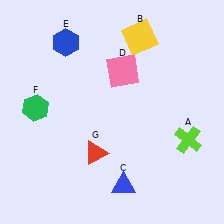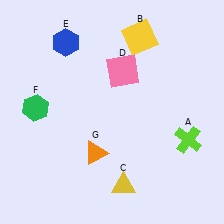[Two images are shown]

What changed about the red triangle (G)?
In Image 1, G is red. In Image 2, it changed to orange.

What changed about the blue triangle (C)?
In Image 1, C is blue. In Image 2, it changed to yellow.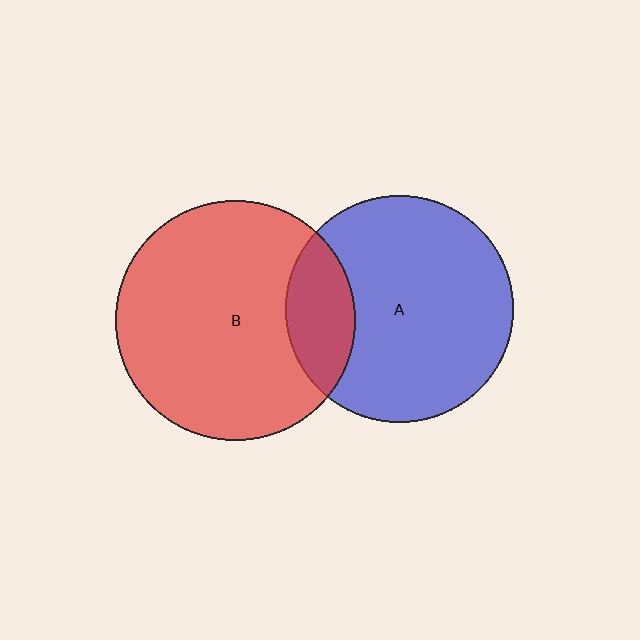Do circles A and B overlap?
Yes.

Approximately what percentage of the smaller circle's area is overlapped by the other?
Approximately 20%.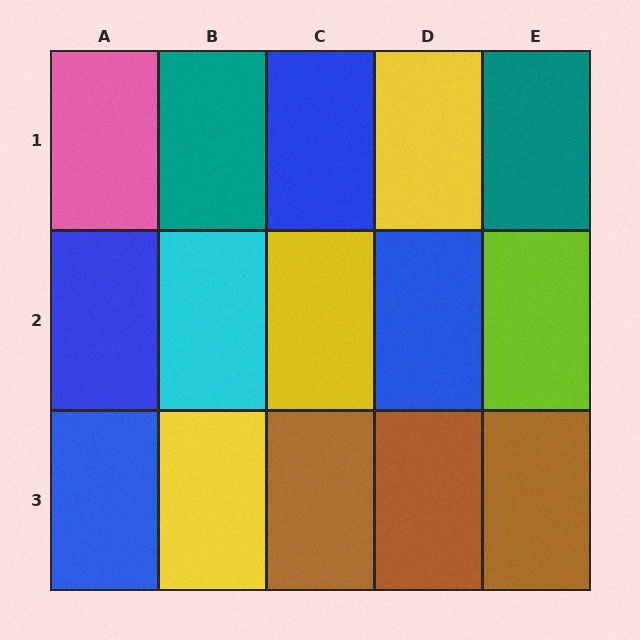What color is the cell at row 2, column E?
Lime.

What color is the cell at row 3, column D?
Brown.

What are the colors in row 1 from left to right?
Pink, teal, blue, yellow, teal.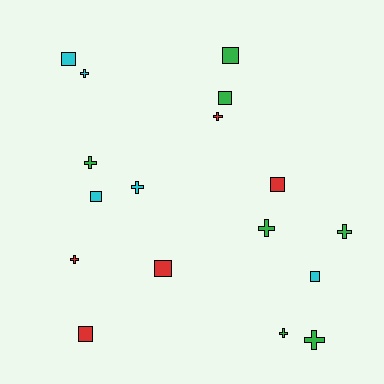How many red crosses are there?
There are 2 red crosses.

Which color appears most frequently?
Green, with 7 objects.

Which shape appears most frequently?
Cross, with 9 objects.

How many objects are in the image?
There are 17 objects.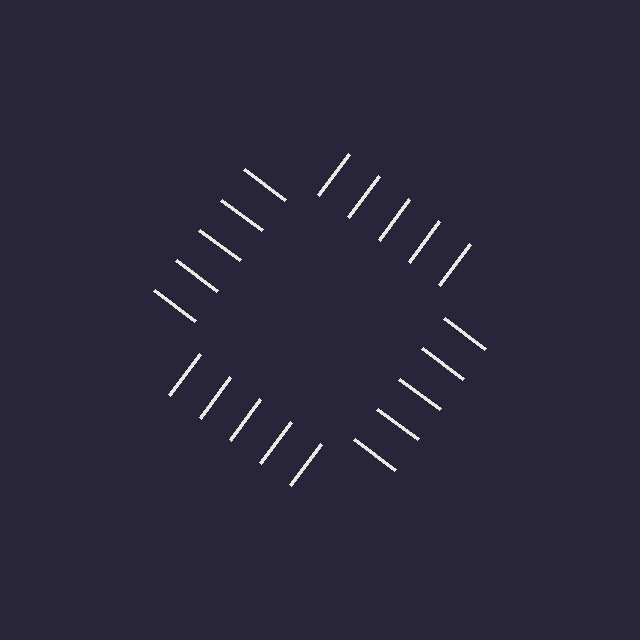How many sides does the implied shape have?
4 sides — the line-ends trace a square.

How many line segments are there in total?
20 — 5 along each of the 4 edges.